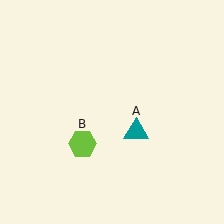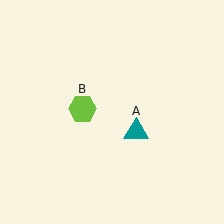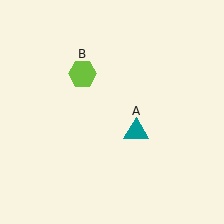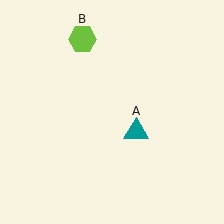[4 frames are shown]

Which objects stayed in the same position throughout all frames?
Teal triangle (object A) remained stationary.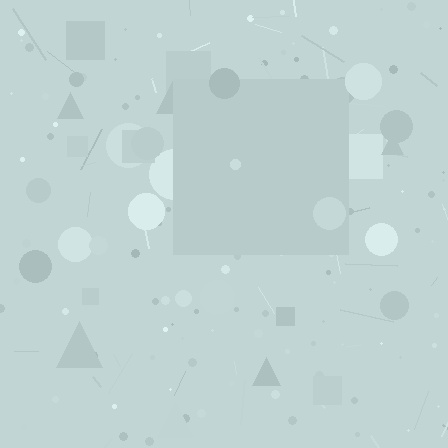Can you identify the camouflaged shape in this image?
The camouflaged shape is a square.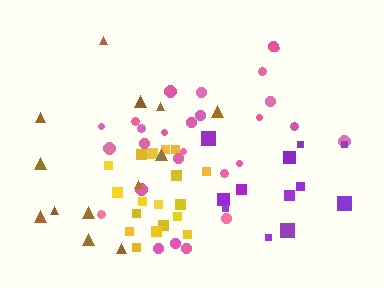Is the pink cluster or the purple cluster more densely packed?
Pink.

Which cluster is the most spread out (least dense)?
Brown.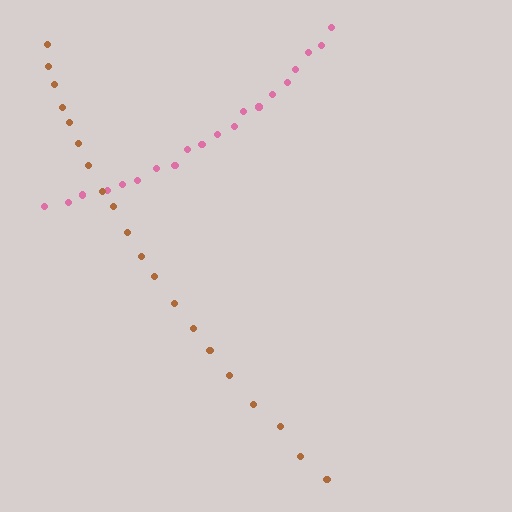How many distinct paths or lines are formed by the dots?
There are 2 distinct paths.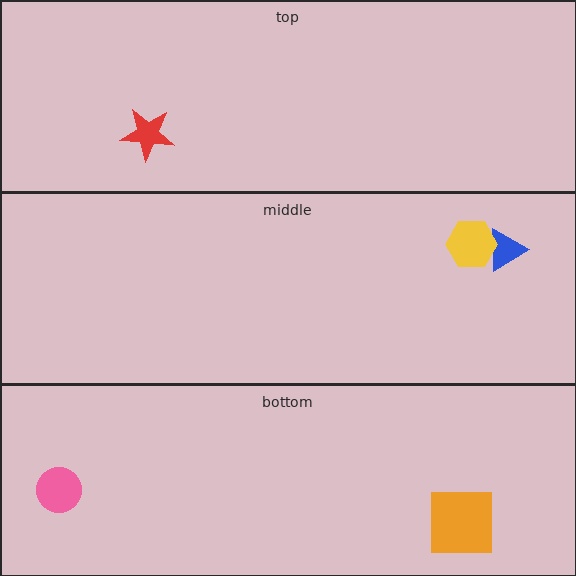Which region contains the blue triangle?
The middle region.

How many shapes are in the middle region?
2.